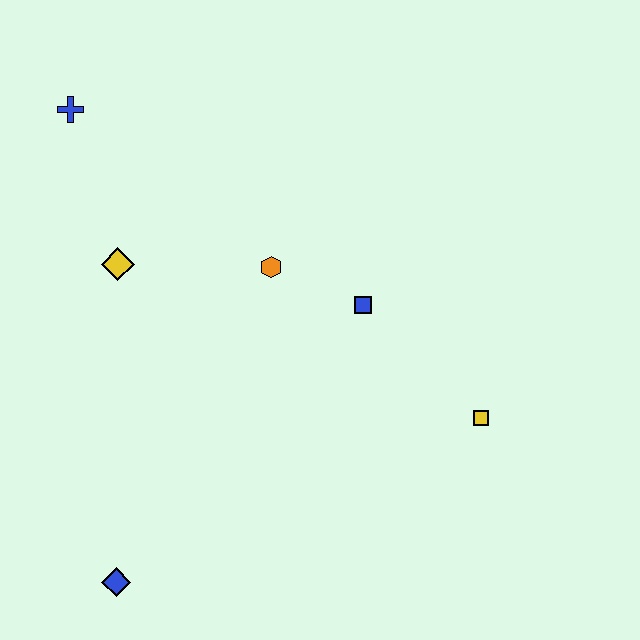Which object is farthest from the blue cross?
The yellow square is farthest from the blue cross.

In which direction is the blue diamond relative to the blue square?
The blue diamond is below the blue square.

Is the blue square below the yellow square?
No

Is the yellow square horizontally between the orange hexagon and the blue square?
No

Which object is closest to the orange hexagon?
The blue square is closest to the orange hexagon.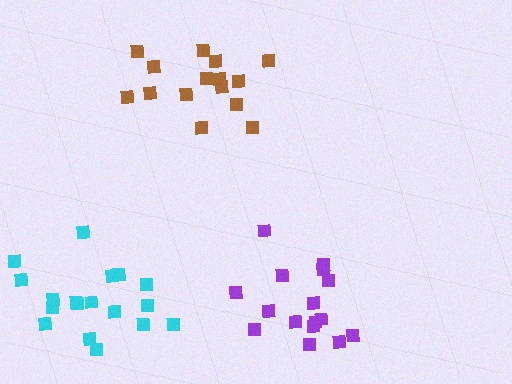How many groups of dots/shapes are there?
There are 3 groups.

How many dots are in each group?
Group 1: 16 dots, Group 2: 18 dots, Group 3: 15 dots (49 total).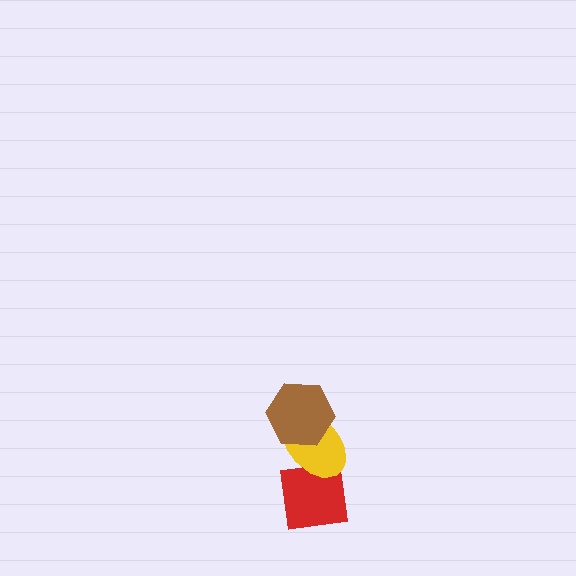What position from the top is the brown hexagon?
The brown hexagon is 1st from the top.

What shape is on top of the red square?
The yellow ellipse is on top of the red square.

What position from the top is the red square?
The red square is 3rd from the top.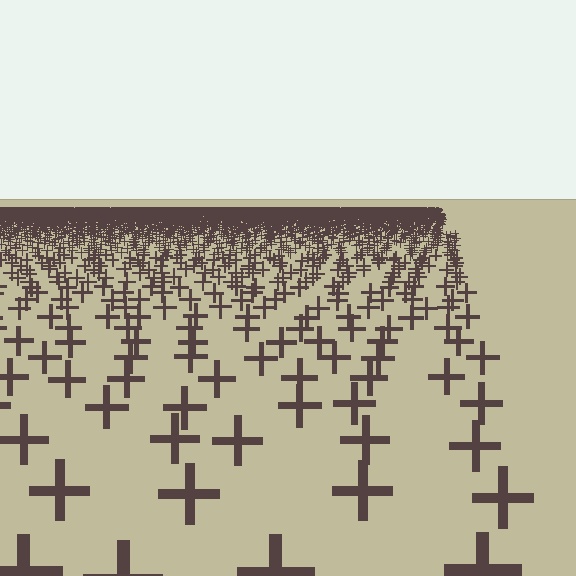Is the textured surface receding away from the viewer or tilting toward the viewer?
The surface is receding away from the viewer. Texture elements get smaller and denser toward the top.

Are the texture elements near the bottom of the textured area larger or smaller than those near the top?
Larger. Near the bottom, elements are closer to the viewer and appear at a bigger on-screen size.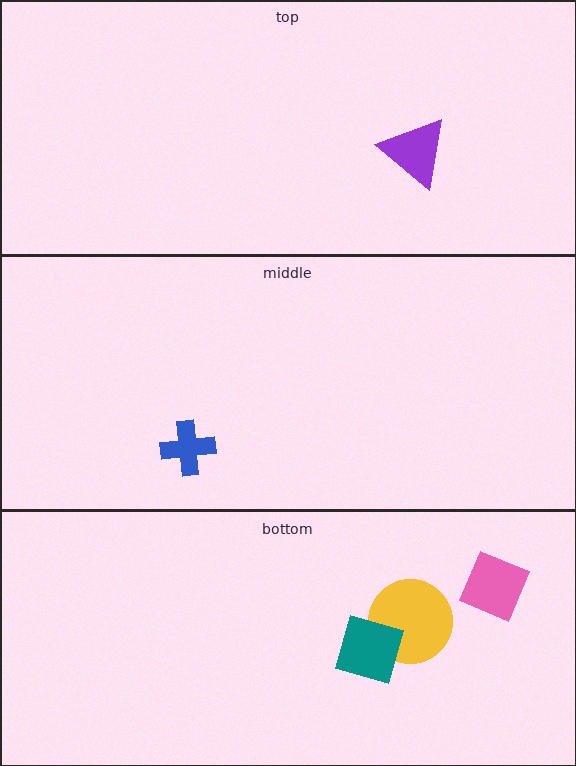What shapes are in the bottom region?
The yellow circle, the teal diamond, the pink square.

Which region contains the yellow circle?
The bottom region.